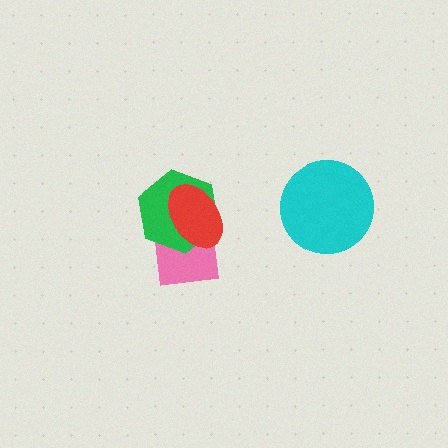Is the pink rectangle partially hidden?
Yes, it is partially covered by another shape.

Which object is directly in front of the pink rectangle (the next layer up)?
The green hexagon is directly in front of the pink rectangle.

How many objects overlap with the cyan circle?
0 objects overlap with the cyan circle.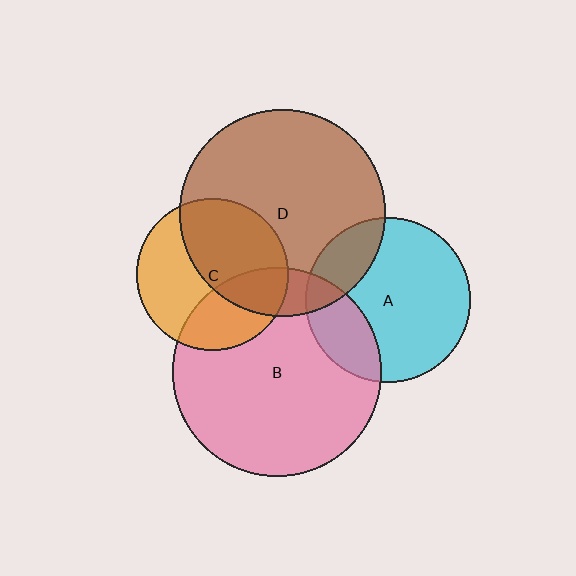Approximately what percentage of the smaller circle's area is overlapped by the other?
Approximately 50%.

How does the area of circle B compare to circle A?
Approximately 1.6 times.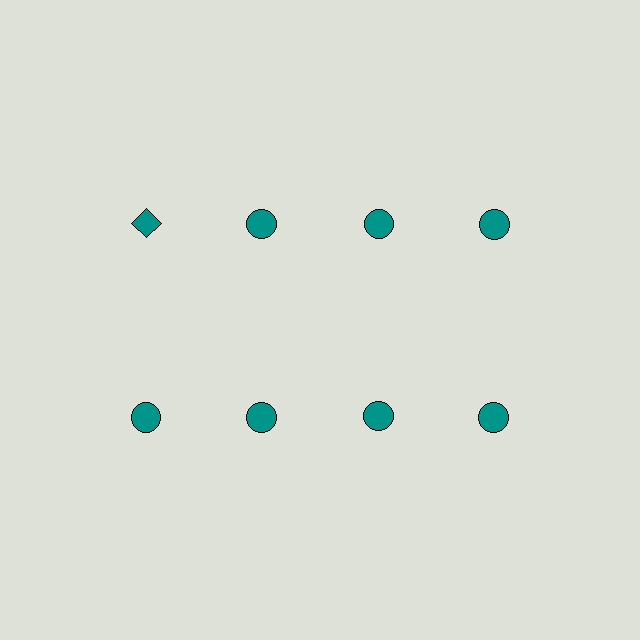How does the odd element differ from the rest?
It has a different shape: diamond instead of circle.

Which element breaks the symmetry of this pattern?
The teal diamond in the top row, leftmost column breaks the symmetry. All other shapes are teal circles.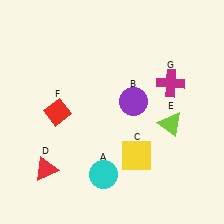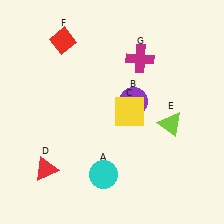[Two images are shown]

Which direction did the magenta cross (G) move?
The magenta cross (G) moved left.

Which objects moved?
The objects that moved are: the yellow square (C), the red diamond (F), the magenta cross (G).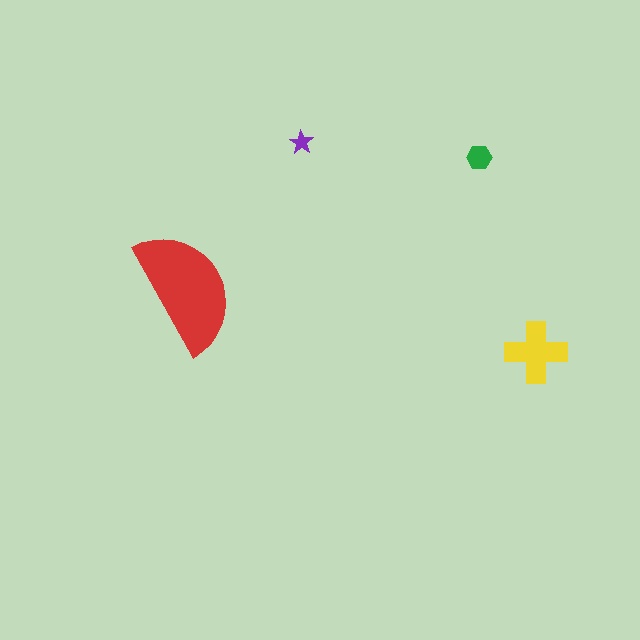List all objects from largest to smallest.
The red semicircle, the yellow cross, the green hexagon, the purple star.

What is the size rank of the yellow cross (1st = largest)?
2nd.